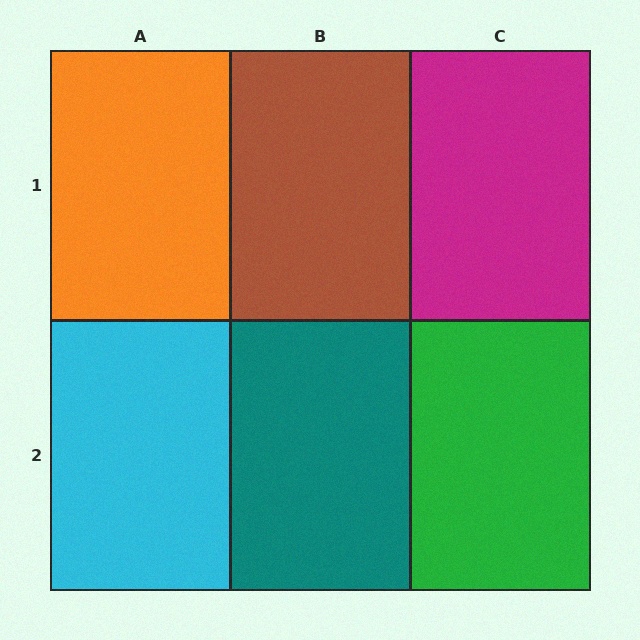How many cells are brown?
1 cell is brown.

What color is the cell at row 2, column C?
Green.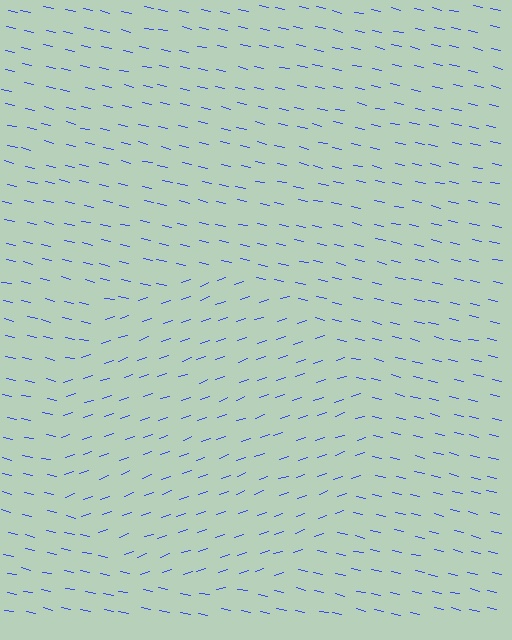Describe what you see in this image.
The image is filled with small blue line segments. A circle region in the image has lines oriented differently from the surrounding lines, creating a visible texture boundary.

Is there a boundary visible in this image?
Yes, there is a texture boundary formed by a change in line orientation.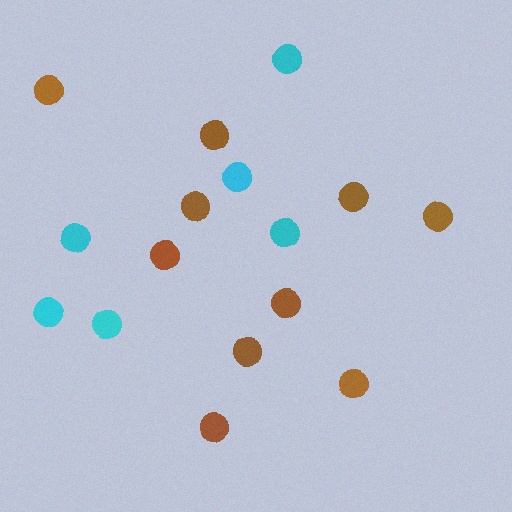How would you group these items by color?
There are 2 groups: one group of brown circles (10) and one group of cyan circles (6).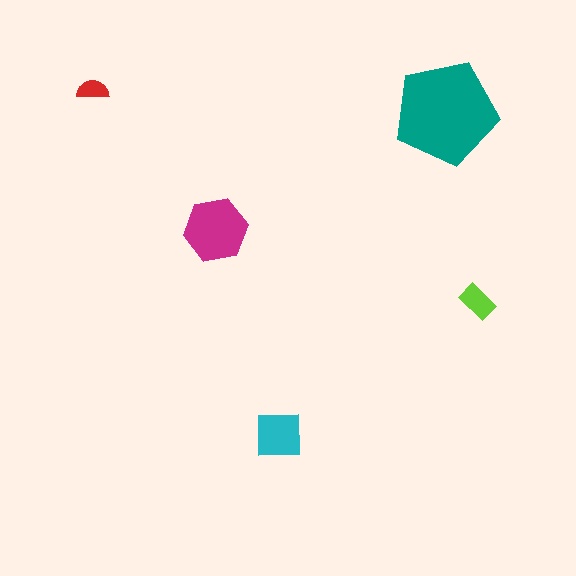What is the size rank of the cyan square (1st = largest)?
3rd.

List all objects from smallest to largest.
The red semicircle, the lime rectangle, the cyan square, the magenta hexagon, the teal pentagon.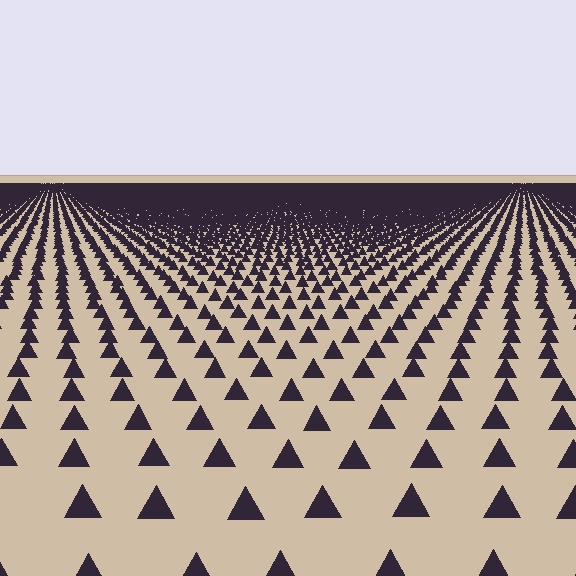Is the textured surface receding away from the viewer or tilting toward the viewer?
The surface is receding away from the viewer. Texture elements get smaller and denser toward the top.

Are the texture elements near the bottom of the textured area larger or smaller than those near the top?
Larger. Near the bottom, elements are closer to the viewer and appear at a bigger on-screen size.